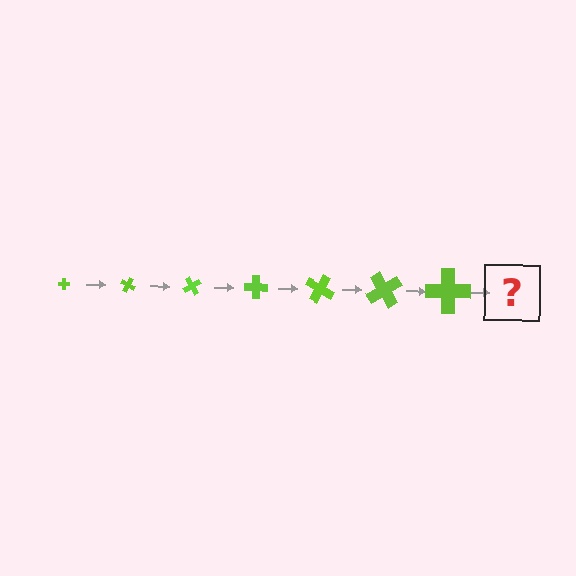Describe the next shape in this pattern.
It should be a cross, larger than the previous one and rotated 210 degrees from the start.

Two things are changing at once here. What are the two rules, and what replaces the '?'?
The two rules are that the cross grows larger each step and it rotates 30 degrees each step. The '?' should be a cross, larger than the previous one and rotated 210 degrees from the start.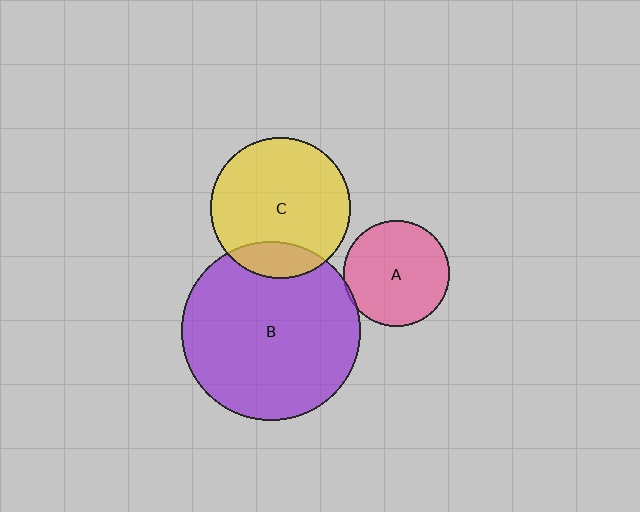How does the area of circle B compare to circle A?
Approximately 2.9 times.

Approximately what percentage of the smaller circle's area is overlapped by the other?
Approximately 5%.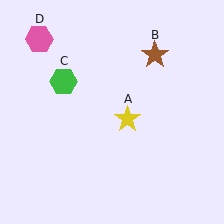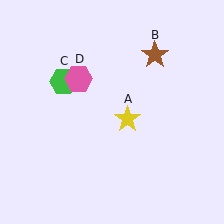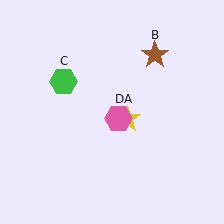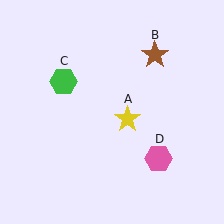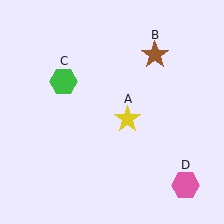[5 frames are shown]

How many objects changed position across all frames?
1 object changed position: pink hexagon (object D).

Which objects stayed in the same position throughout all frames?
Yellow star (object A) and brown star (object B) and green hexagon (object C) remained stationary.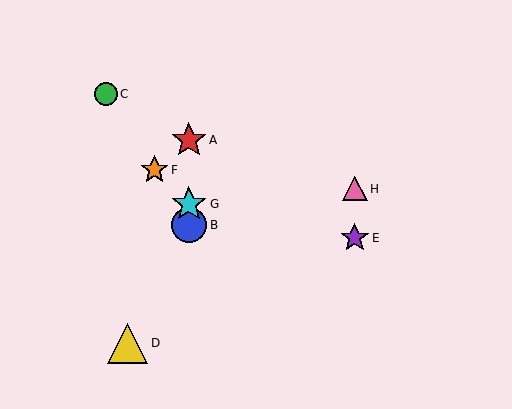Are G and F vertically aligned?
No, G is at x≈189 and F is at x≈154.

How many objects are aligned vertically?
3 objects (A, B, G) are aligned vertically.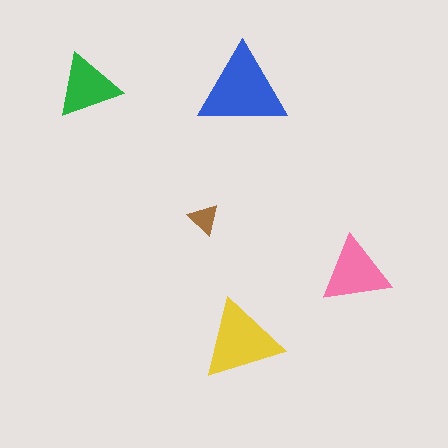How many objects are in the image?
There are 5 objects in the image.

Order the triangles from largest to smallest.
the blue one, the yellow one, the pink one, the green one, the brown one.